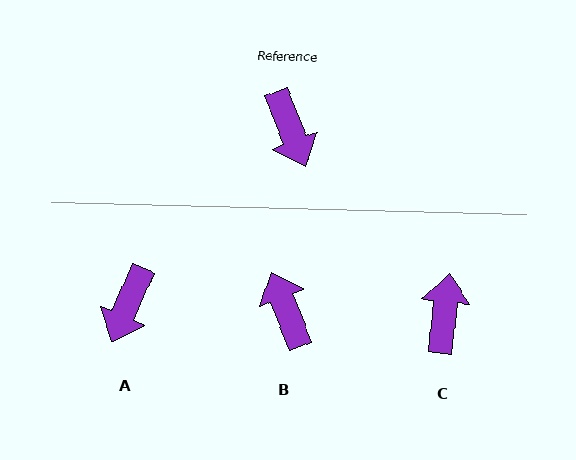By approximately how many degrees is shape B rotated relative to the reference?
Approximately 180 degrees counter-clockwise.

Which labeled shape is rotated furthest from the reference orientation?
B, about 180 degrees away.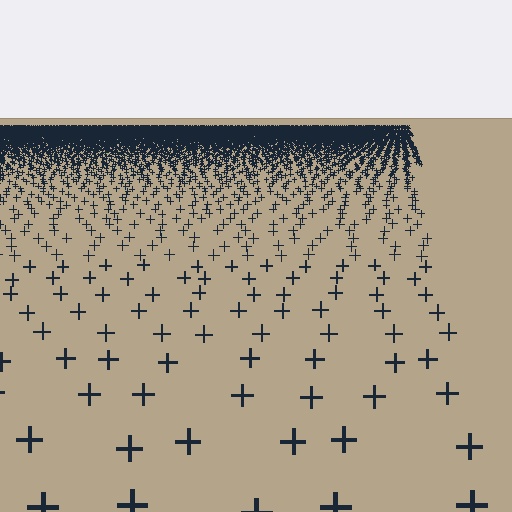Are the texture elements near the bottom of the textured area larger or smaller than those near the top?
Larger. Near the bottom, elements are closer to the viewer and appear at a bigger on-screen size.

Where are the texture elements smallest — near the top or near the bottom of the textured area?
Near the top.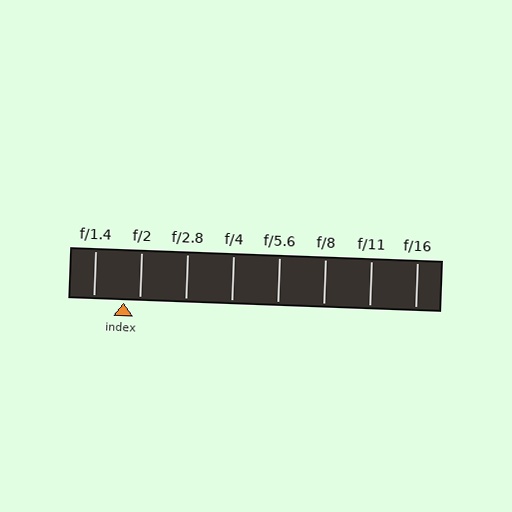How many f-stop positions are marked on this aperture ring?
There are 8 f-stop positions marked.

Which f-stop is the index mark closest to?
The index mark is closest to f/2.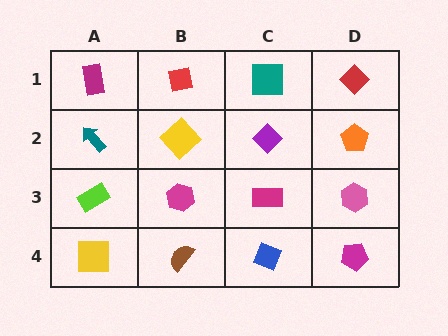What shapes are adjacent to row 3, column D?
An orange pentagon (row 2, column D), a magenta pentagon (row 4, column D), a magenta rectangle (row 3, column C).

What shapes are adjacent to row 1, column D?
An orange pentagon (row 2, column D), a teal square (row 1, column C).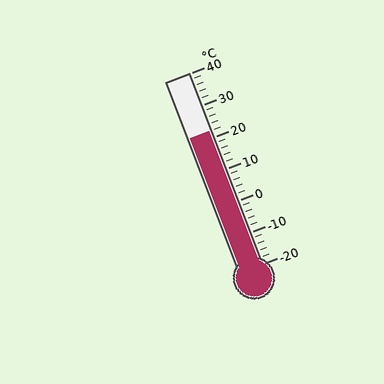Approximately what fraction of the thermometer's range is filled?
The thermometer is filled to approximately 70% of its range.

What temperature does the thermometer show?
The thermometer shows approximately 22°C.